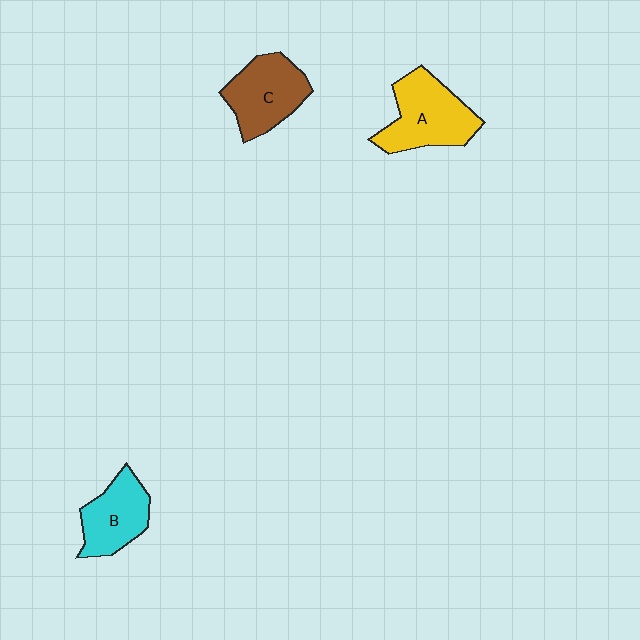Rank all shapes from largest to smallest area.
From largest to smallest: A (yellow), C (brown), B (cyan).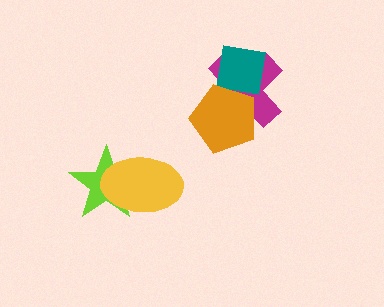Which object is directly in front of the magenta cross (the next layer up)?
The teal square is directly in front of the magenta cross.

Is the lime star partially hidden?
Yes, it is partially covered by another shape.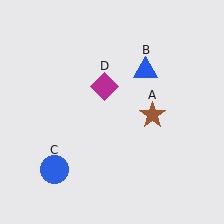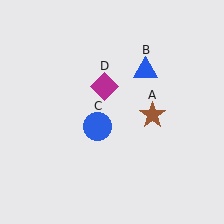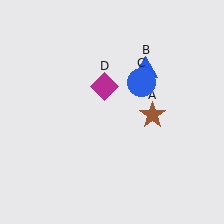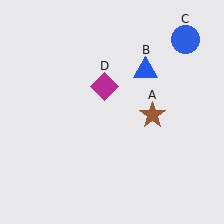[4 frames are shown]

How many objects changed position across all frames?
1 object changed position: blue circle (object C).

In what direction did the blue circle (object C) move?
The blue circle (object C) moved up and to the right.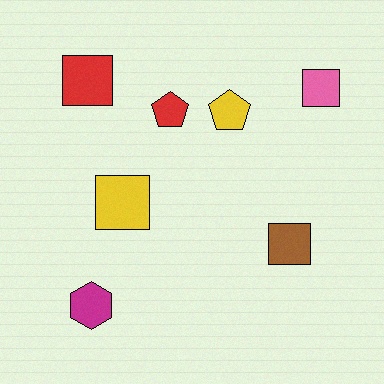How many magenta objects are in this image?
There is 1 magenta object.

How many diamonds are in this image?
There are no diamonds.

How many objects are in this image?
There are 7 objects.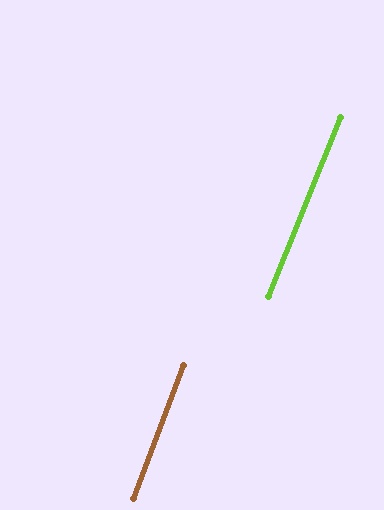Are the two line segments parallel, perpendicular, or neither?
Parallel — their directions differ by only 1.6°.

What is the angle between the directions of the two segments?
Approximately 2 degrees.